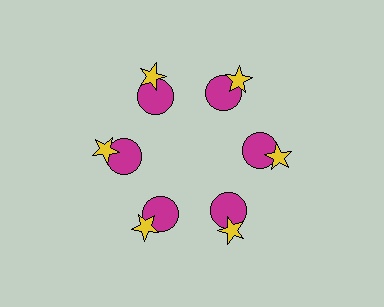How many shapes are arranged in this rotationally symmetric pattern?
There are 12 shapes, arranged in 6 groups of 2.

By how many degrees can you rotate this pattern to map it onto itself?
The pattern maps onto itself every 60 degrees of rotation.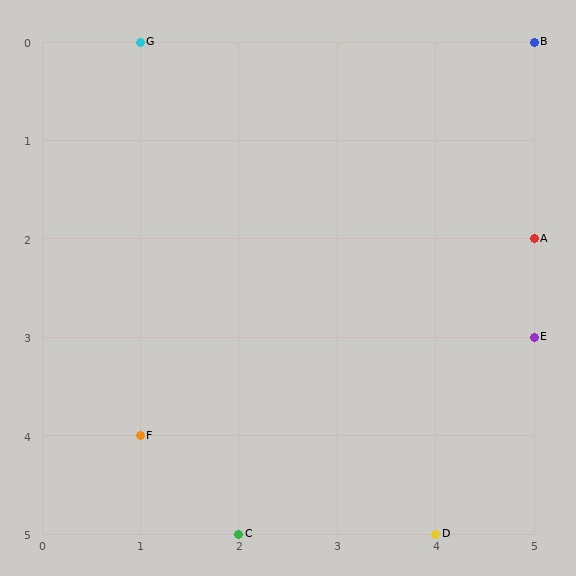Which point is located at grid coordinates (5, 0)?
Point B is at (5, 0).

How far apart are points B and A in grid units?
Points B and A are 2 rows apart.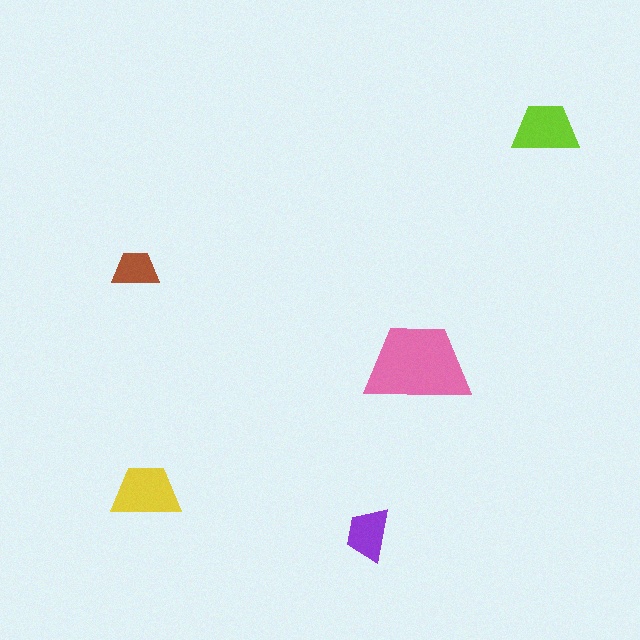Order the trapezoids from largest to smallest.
the pink one, the yellow one, the lime one, the purple one, the brown one.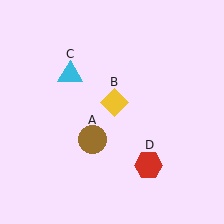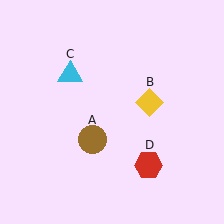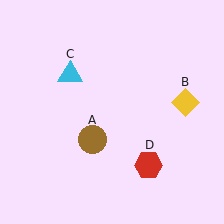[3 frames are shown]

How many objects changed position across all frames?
1 object changed position: yellow diamond (object B).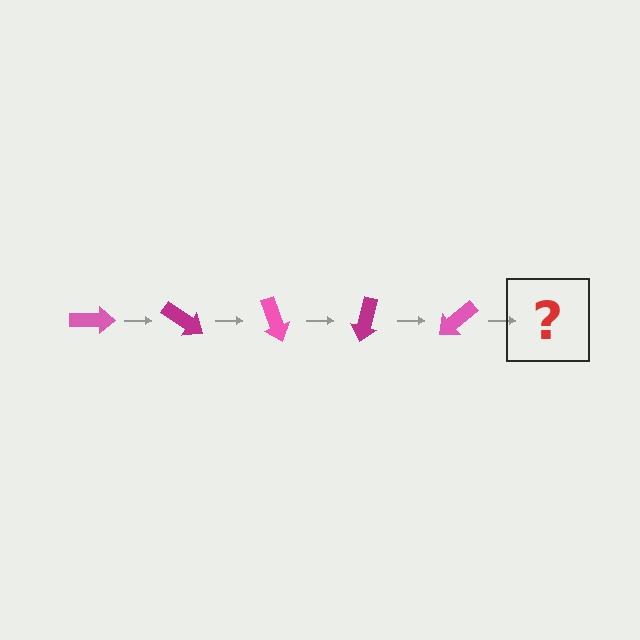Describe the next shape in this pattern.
It should be a magenta arrow, rotated 175 degrees from the start.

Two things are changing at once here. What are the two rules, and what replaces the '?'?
The two rules are that it rotates 35 degrees each step and the color cycles through pink and magenta. The '?' should be a magenta arrow, rotated 175 degrees from the start.